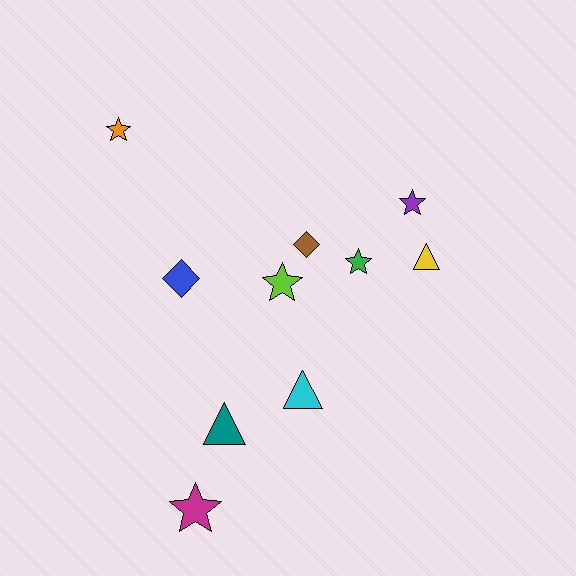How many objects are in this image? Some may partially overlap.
There are 10 objects.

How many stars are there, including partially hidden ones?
There are 5 stars.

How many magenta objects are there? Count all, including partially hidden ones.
There is 1 magenta object.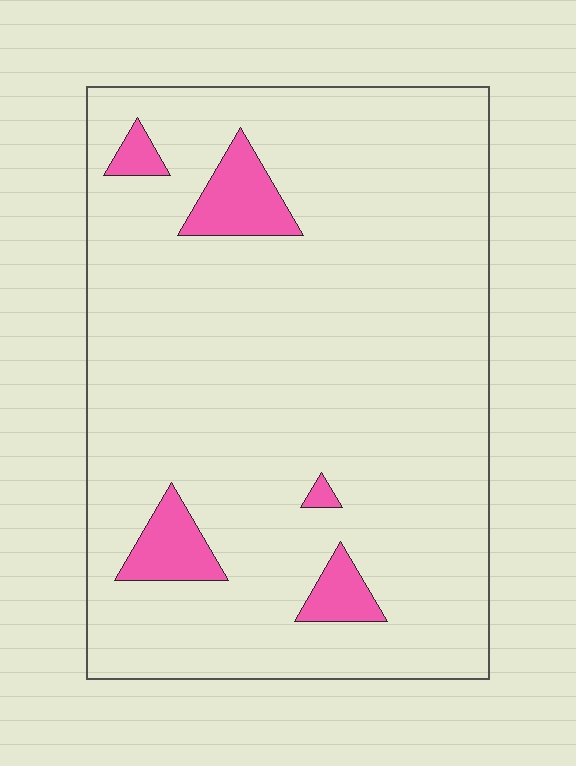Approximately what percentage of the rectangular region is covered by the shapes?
Approximately 10%.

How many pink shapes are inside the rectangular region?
5.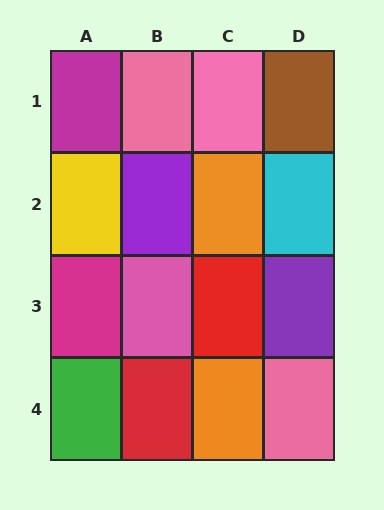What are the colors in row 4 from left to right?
Green, red, orange, pink.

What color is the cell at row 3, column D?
Purple.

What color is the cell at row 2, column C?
Orange.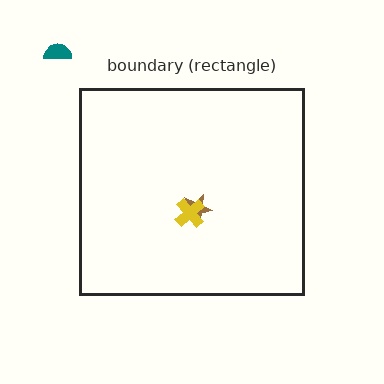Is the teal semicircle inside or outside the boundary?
Outside.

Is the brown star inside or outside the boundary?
Inside.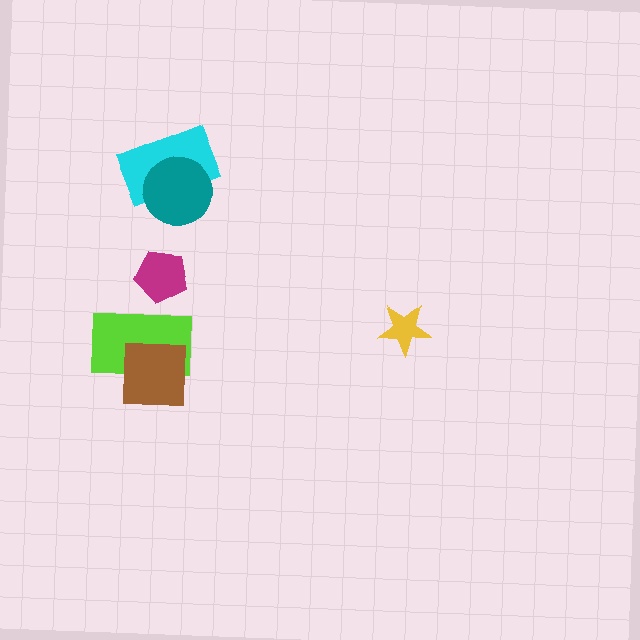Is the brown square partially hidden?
No, no other shape covers it.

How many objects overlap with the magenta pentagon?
0 objects overlap with the magenta pentagon.